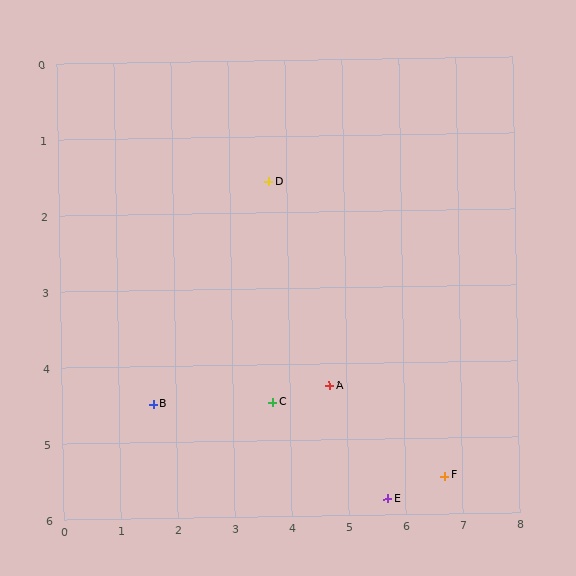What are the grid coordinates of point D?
Point D is at approximately (3.7, 1.6).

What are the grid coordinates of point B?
Point B is at approximately (1.6, 4.5).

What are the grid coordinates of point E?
Point E is at approximately (5.7, 5.8).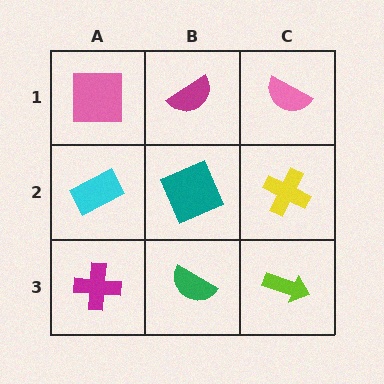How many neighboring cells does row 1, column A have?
2.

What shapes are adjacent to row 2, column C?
A pink semicircle (row 1, column C), a lime arrow (row 3, column C), a teal square (row 2, column B).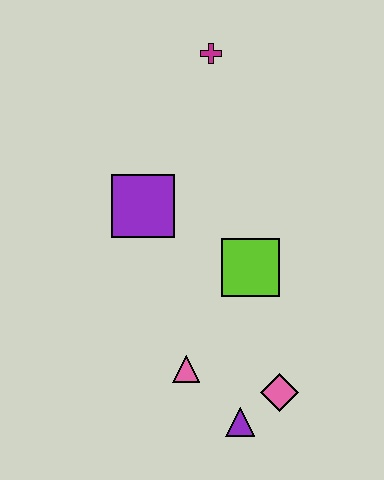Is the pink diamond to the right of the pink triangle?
Yes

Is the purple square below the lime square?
No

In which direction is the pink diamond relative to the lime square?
The pink diamond is below the lime square.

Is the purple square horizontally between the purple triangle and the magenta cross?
No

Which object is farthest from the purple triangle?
The magenta cross is farthest from the purple triangle.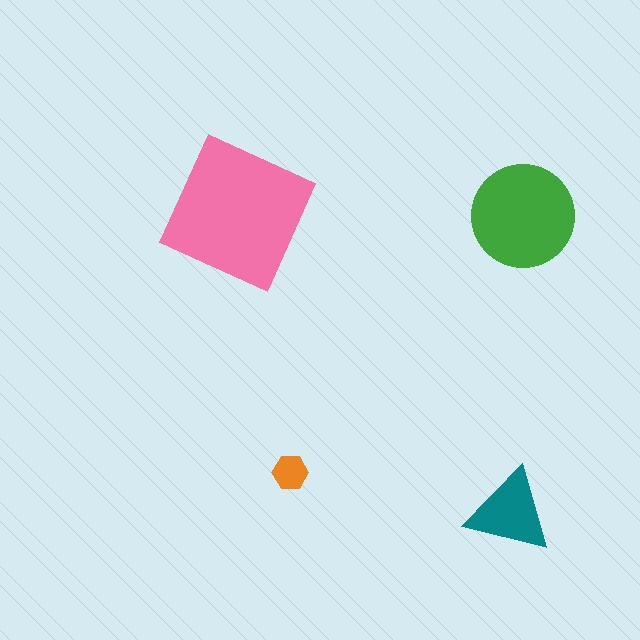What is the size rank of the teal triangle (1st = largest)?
3rd.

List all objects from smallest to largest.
The orange hexagon, the teal triangle, the green circle, the pink square.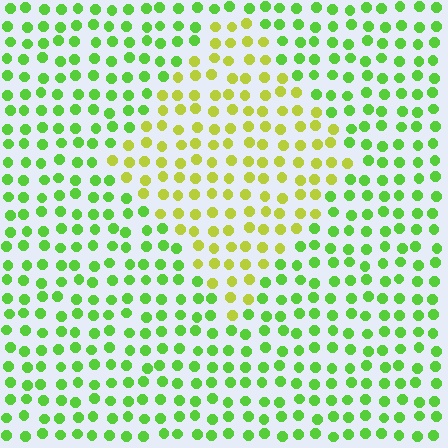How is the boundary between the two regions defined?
The boundary is defined purely by a slight shift in hue (about 39 degrees). Spacing, size, and orientation are identical on both sides.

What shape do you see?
I see a diamond.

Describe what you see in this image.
The image is filled with small lime elements in a uniform arrangement. A diamond-shaped region is visible where the elements are tinted to a slightly different hue, forming a subtle color boundary.